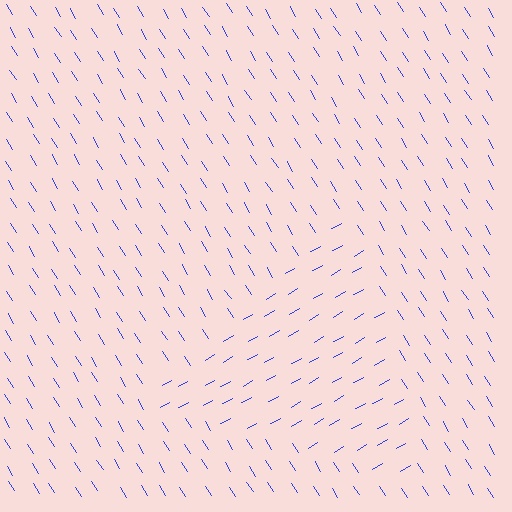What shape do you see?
I see a triangle.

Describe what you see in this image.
The image is filled with small blue line segments. A triangle region in the image has lines oriented differently from the surrounding lines, creating a visible texture boundary.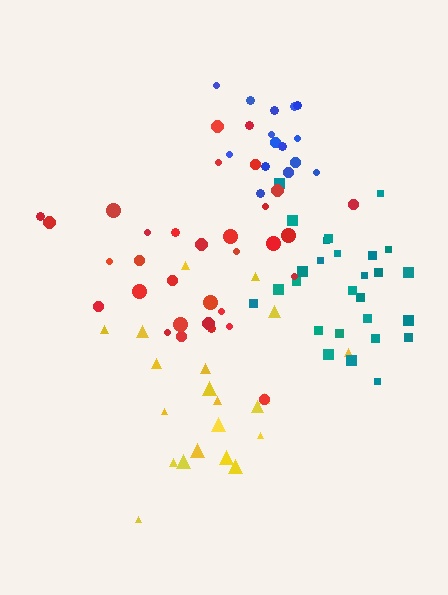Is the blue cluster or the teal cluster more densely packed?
Blue.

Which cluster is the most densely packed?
Blue.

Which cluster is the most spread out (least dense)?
Yellow.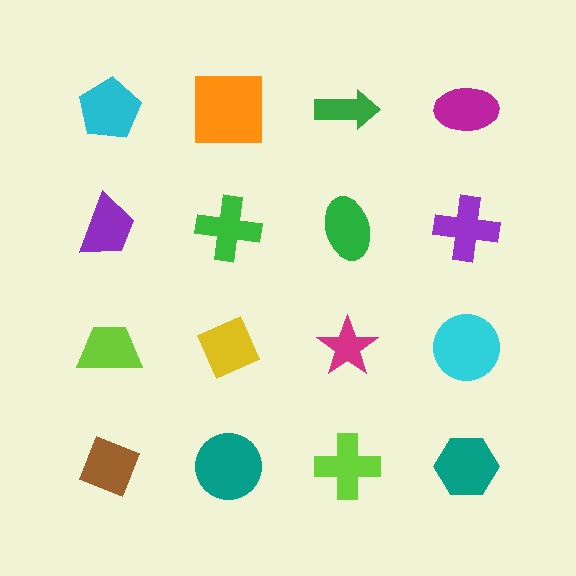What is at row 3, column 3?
A magenta star.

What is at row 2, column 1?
A purple trapezoid.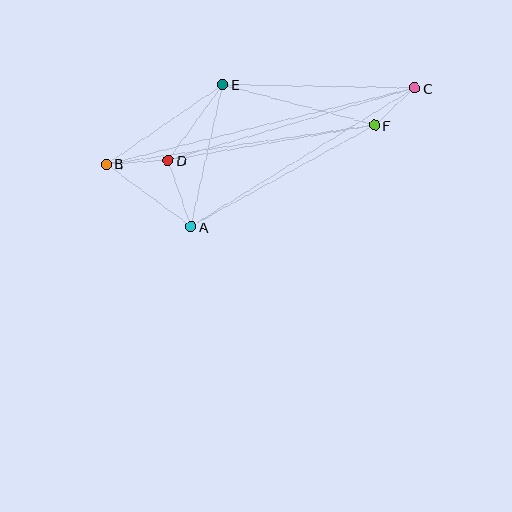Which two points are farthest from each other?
Points B and C are farthest from each other.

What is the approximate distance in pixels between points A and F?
The distance between A and F is approximately 210 pixels.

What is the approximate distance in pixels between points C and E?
The distance between C and E is approximately 192 pixels.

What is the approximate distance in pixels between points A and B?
The distance between A and B is approximately 105 pixels.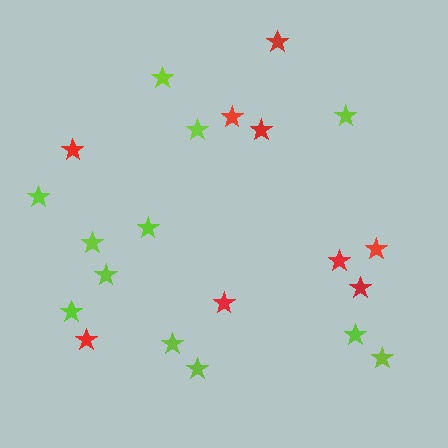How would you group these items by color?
There are 2 groups: one group of red stars (9) and one group of lime stars (12).